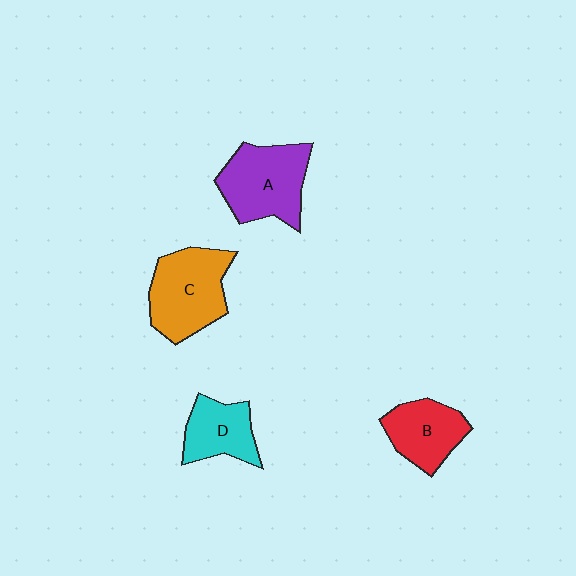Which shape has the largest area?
Shape C (orange).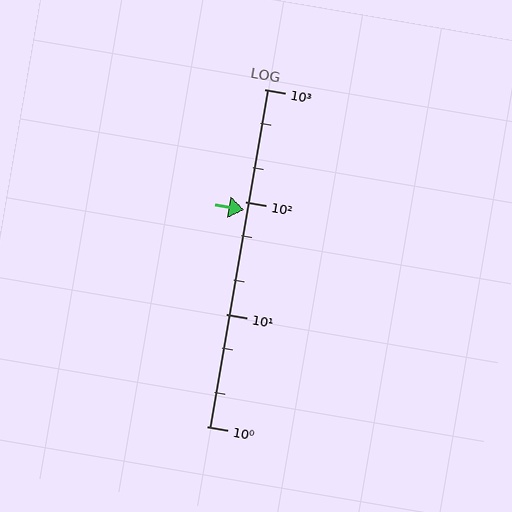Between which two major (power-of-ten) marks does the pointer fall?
The pointer is between 10 and 100.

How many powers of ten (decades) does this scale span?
The scale spans 3 decades, from 1 to 1000.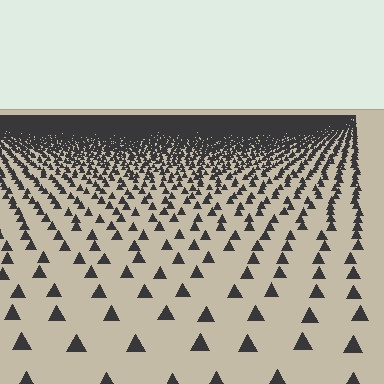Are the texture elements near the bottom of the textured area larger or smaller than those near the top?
Larger. Near the bottom, elements are closer to the viewer and appear at a bigger on-screen size.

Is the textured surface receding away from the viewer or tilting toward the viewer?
The surface is receding away from the viewer. Texture elements get smaller and denser toward the top.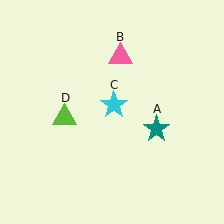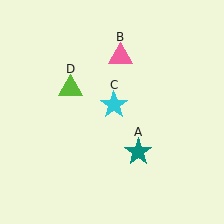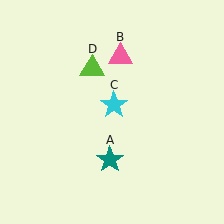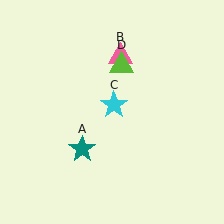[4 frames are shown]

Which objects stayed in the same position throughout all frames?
Pink triangle (object B) and cyan star (object C) remained stationary.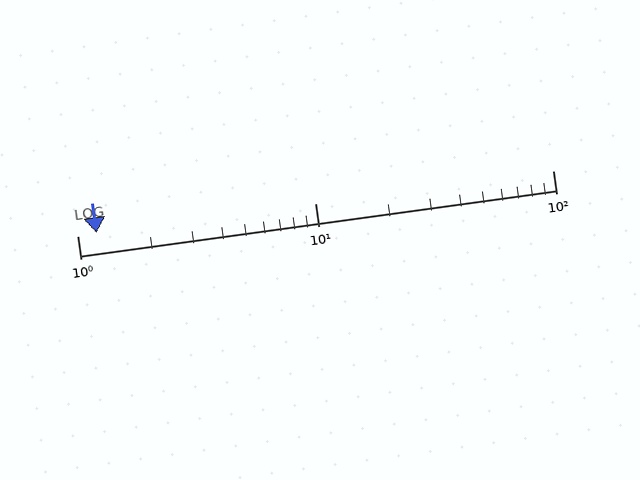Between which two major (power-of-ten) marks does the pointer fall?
The pointer is between 1 and 10.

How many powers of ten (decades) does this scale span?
The scale spans 2 decades, from 1 to 100.